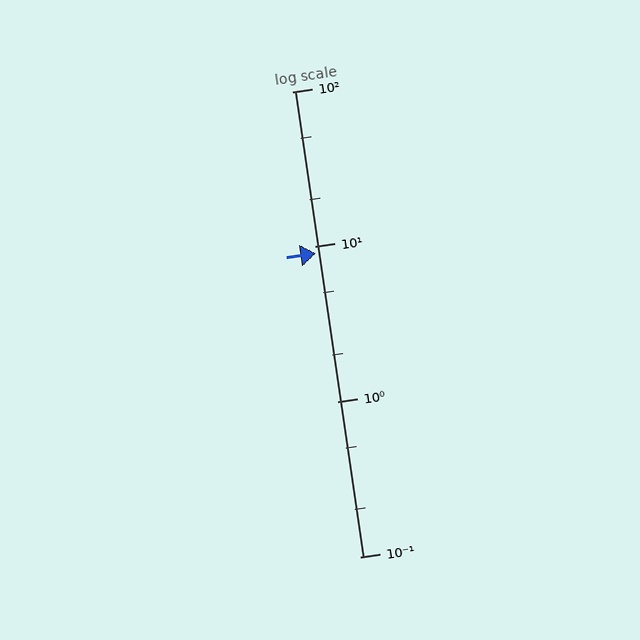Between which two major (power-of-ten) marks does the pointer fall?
The pointer is between 1 and 10.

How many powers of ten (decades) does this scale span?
The scale spans 3 decades, from 0.1 to 100.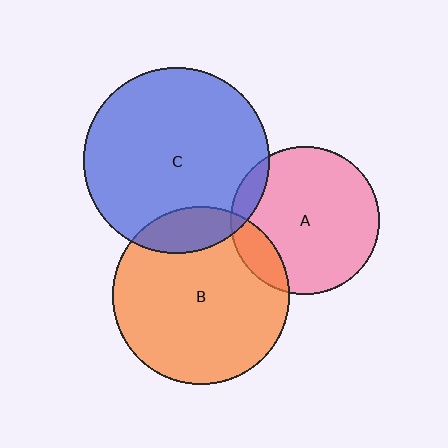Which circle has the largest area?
Circle C (blue).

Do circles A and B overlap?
Yes.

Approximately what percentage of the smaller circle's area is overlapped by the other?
Approximately 15%.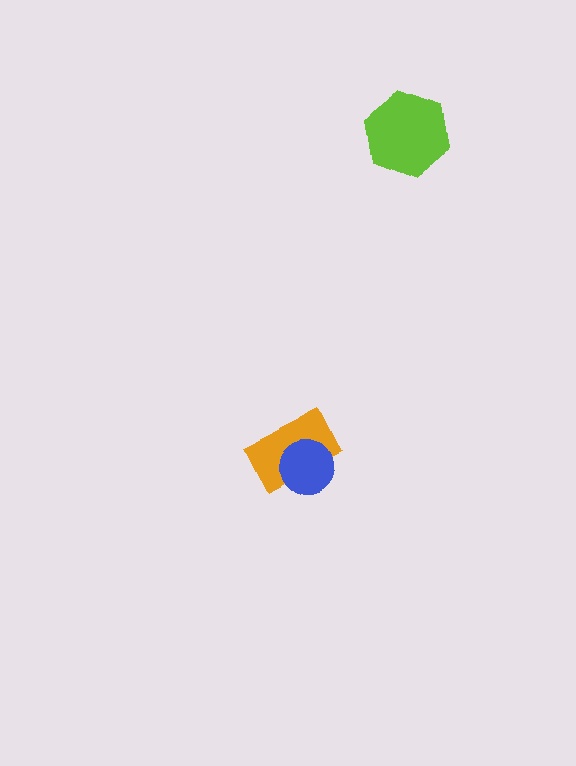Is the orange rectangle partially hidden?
Yes, it is partially covered by another shape.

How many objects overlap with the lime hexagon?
0 objects overlap with the lime hexagon.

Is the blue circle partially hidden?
No, no other shape covers it.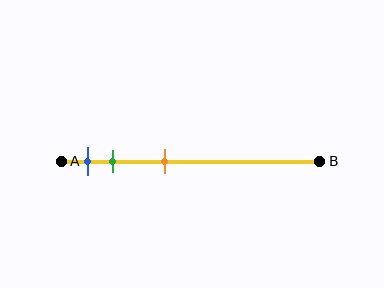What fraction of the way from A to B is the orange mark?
The orange mark is approximately 40% (0.4) of the way from A to B.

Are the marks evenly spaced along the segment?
No, the marks are not evenly spaced.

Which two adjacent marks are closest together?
The blue and green marks are the closest adjacent pair.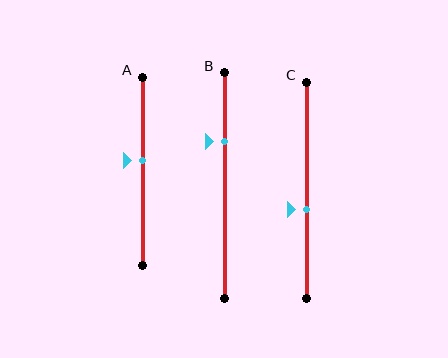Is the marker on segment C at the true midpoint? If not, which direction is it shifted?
No, the marker on segment C is shifted downward by about 9% of the segment length.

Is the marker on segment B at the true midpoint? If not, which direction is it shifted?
No, the marker on segment B is shifted upward by about 20% of the segment length.